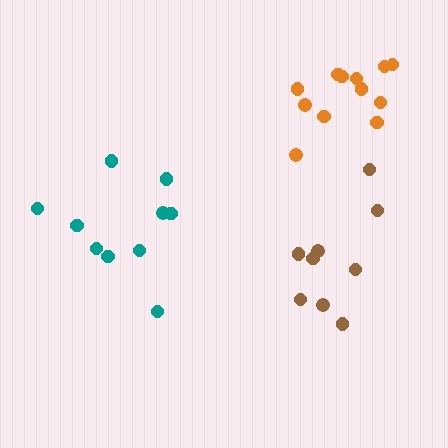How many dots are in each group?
Group 1: 9 dots, Group 2: 10 dots, Group 3: 12 dots (31 total).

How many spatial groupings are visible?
There are 3 spatial groupings.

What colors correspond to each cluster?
The clusters are colored: brown, teal, orange.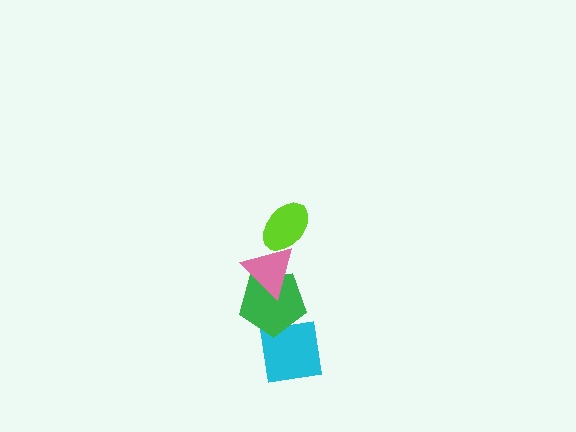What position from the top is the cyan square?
The cyan square is 4th from the top.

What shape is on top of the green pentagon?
The pink triangle is on top of the green pentagon.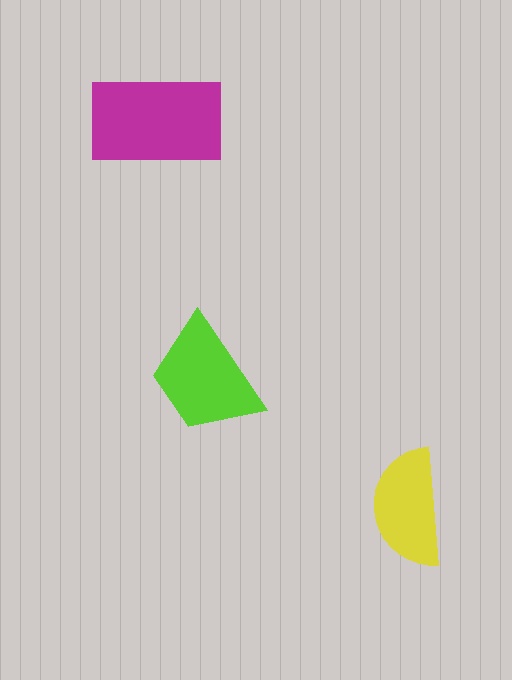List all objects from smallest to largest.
The yellow semicircle, the lime trapezoid, the magenta rectangle.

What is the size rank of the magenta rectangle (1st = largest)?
1st.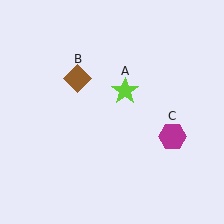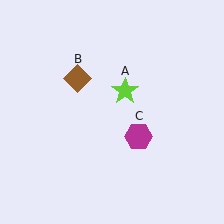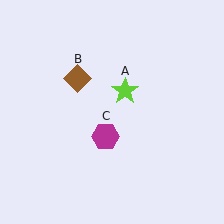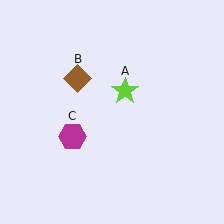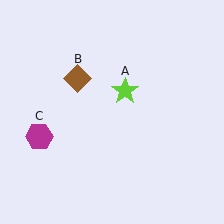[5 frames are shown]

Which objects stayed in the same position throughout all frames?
Lime star (object A) and brown diamond (object B) remained stationary.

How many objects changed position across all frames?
1 object changed position: magenta hexagon (object C).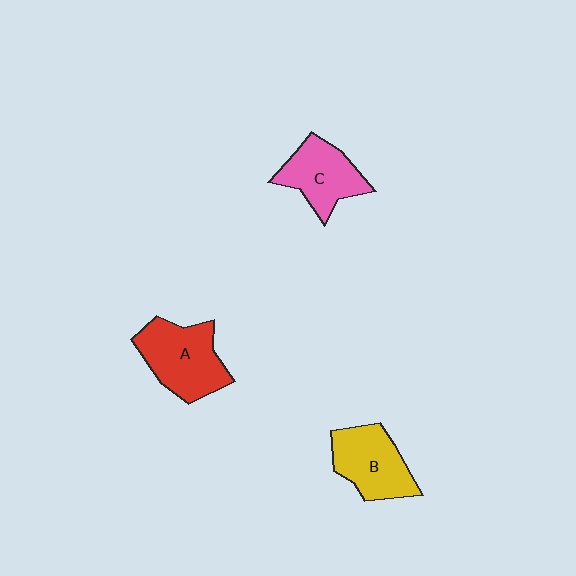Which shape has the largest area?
Shape A (red).